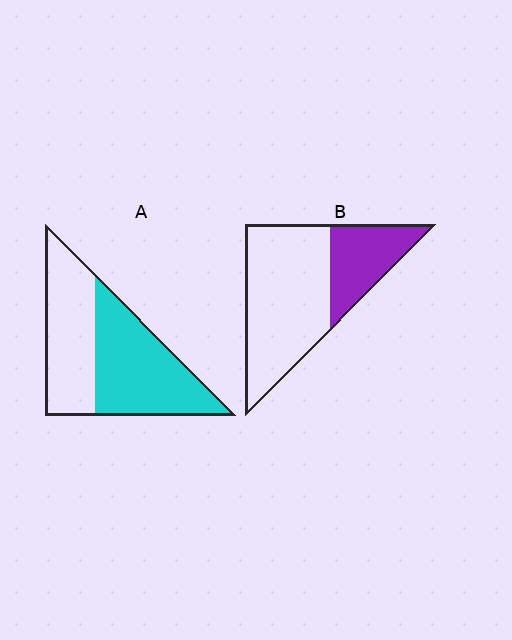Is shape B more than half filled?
No.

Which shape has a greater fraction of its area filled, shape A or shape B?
Shape A.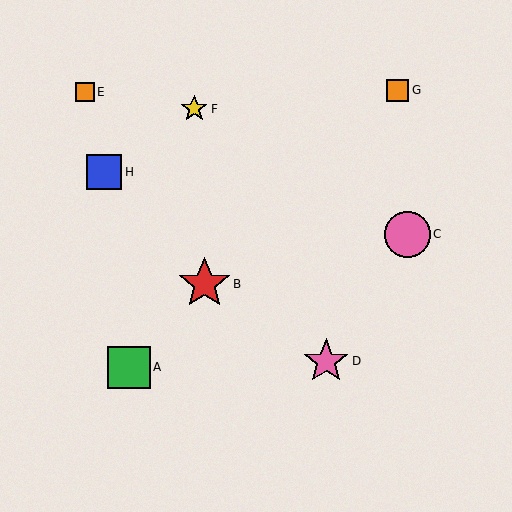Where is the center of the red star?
The center of the red star is at (204, 284).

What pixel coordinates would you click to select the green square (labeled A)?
Click at (129, 368) to select the green square A.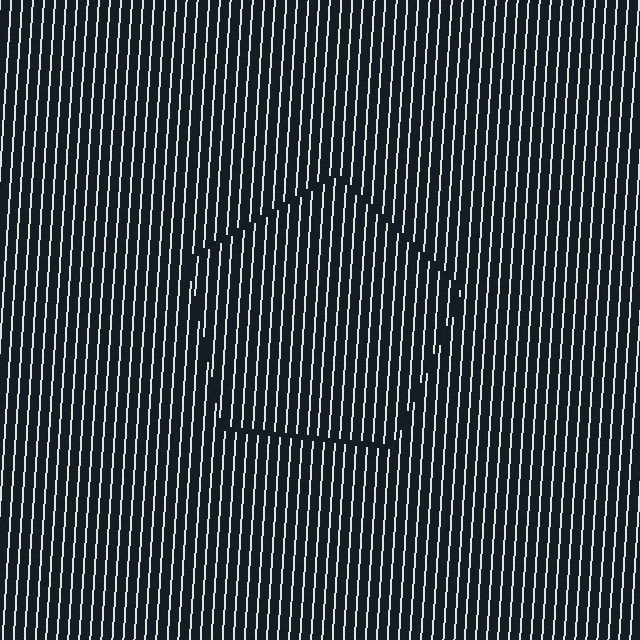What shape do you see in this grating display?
An illusory pentagon. The interior of the shape contains the same grating, shifted by half a period — the contour is defined by the phase discontinuity where line-ends from the inner and outer gratings abut.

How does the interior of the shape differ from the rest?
The interior of the shape contains the same grating, shifted by half a period — the contour is defined by the phase discontinuity where line-ends from the inner and outer gratings abut.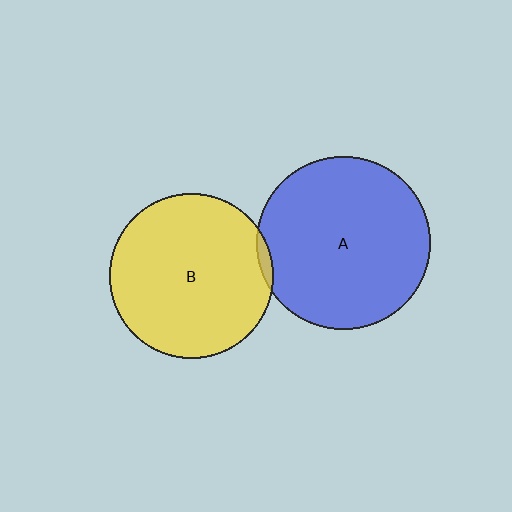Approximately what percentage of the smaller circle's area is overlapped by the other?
Approximately 5%.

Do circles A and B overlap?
Yes.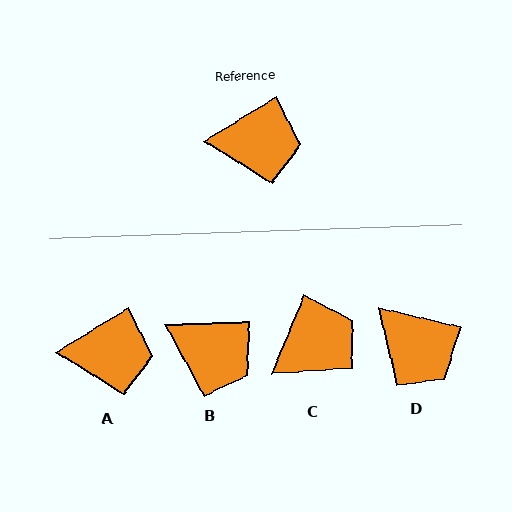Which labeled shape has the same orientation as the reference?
A.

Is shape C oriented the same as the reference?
No, it is off by about 36 degrees.